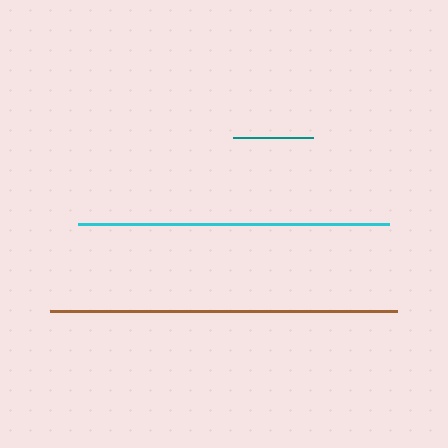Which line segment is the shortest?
The teal line is the shortest at approximately 80 pixels.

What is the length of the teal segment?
The teal segment is approximately 80 pixels long.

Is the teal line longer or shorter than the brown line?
The brown line is longer than the teal line.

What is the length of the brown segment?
The brown segment is approximately 347 pixels long.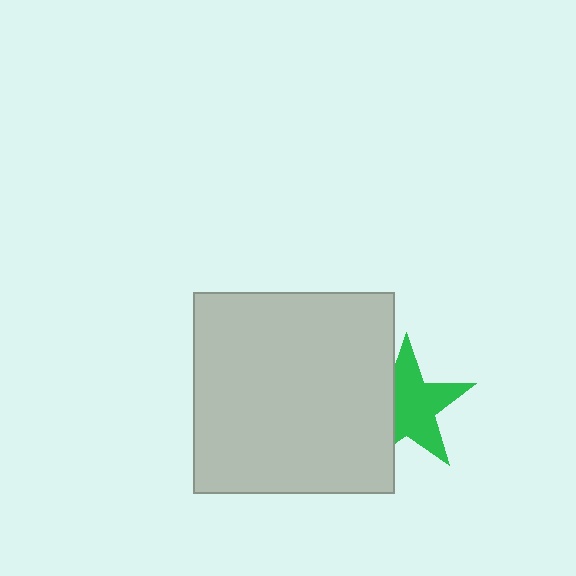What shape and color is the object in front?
The object in front is a light gray square.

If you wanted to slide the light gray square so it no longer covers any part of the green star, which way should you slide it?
Slide it left — that is the most direct way to separate the two shapes.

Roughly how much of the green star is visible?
Most of it is visible (roughly 66%).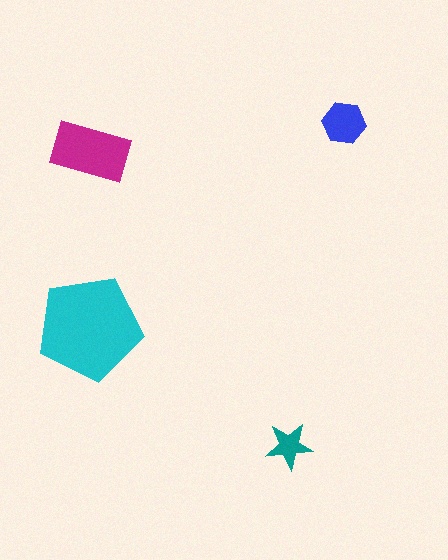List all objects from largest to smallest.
The cyan pentagon, the magenta rectangle, the blue hexagon, the teal star.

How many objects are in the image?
There are 4 objects in the image.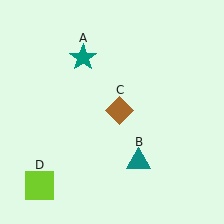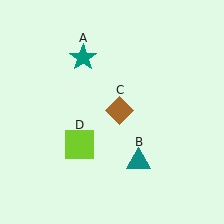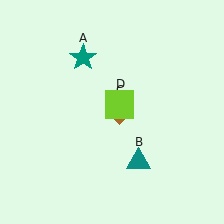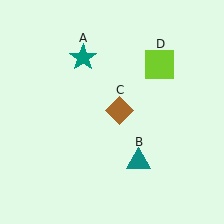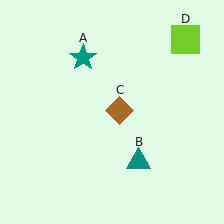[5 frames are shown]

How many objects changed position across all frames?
1 object changed position: lime square (object D).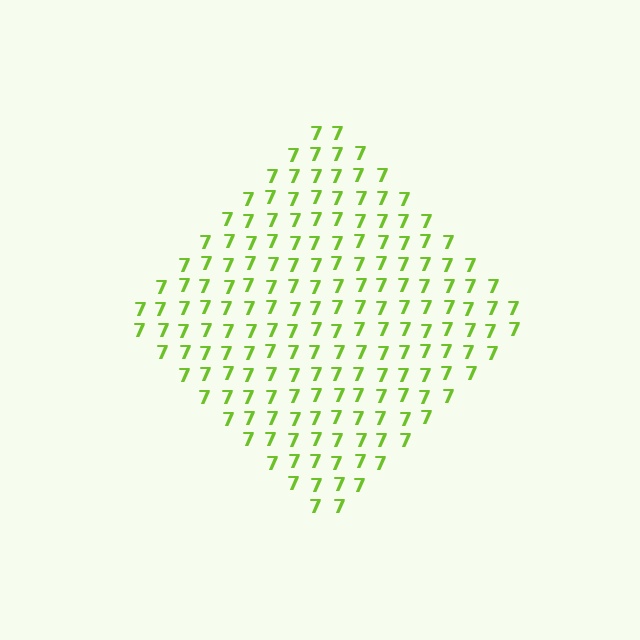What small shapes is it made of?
It is made of small digit 7's.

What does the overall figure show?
The overall figure shows a diamond.